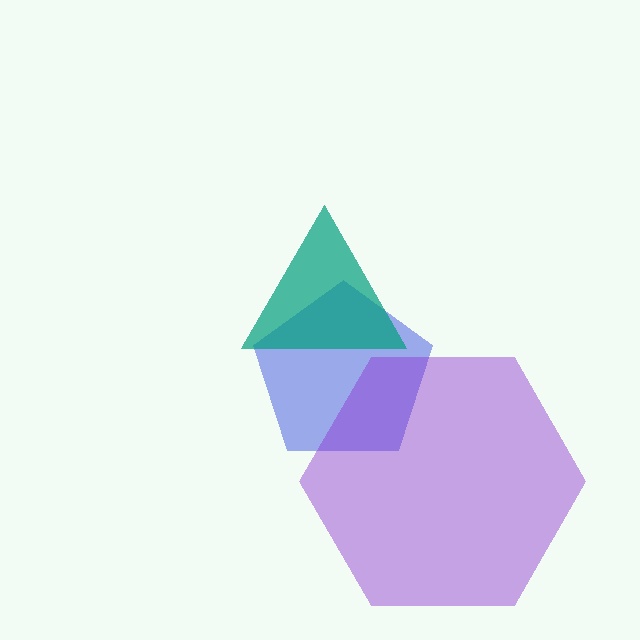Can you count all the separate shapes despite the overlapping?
Yes, there are 3 separate shapes.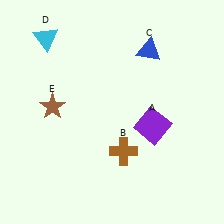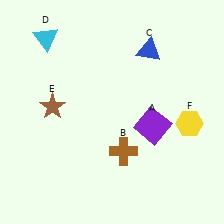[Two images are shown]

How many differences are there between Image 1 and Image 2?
There is 1 difference between the two images.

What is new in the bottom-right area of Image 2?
A yellow hexagon (F) was added in the bottom-right area of Image 2.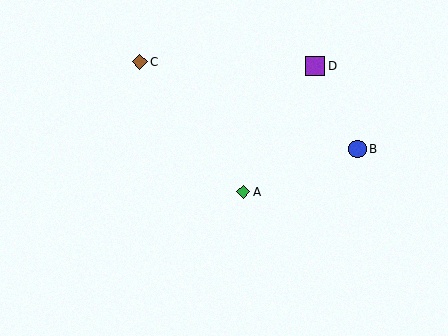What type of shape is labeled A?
Shape A is a green diamond.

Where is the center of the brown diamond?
The center of the brown diamond is at (140, 62).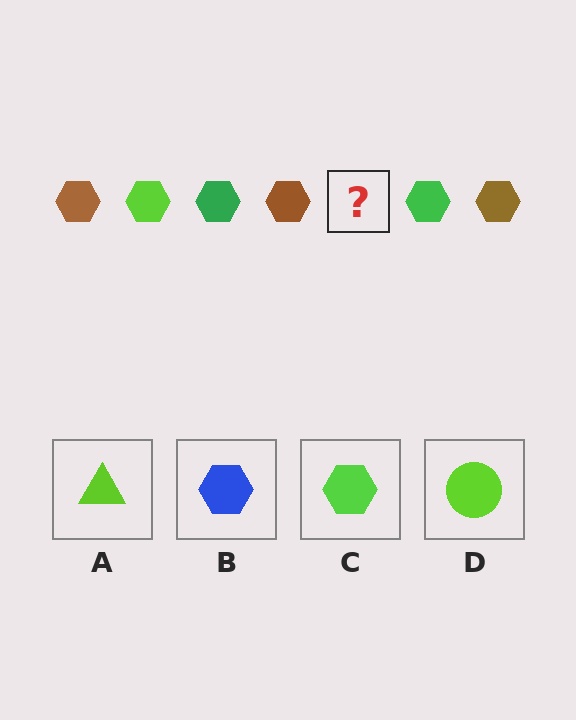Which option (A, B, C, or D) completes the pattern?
C.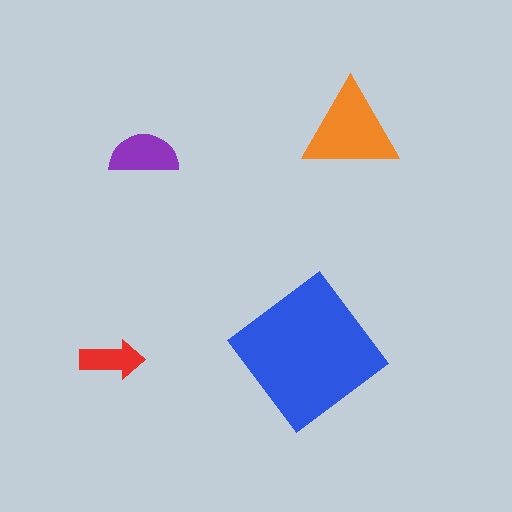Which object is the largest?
The blue diamond.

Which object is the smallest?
The red arrow.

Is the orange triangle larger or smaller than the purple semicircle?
Larger.